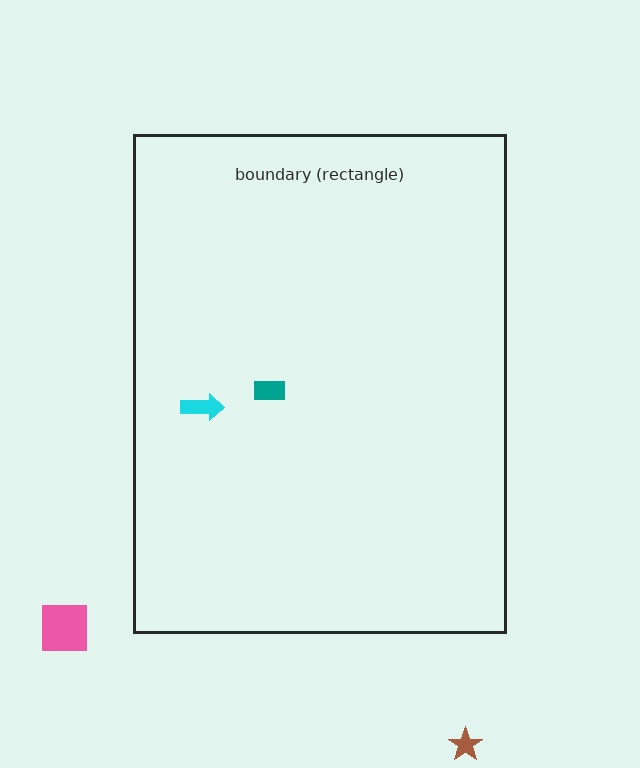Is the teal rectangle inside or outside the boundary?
Inside.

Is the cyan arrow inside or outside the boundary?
Inside.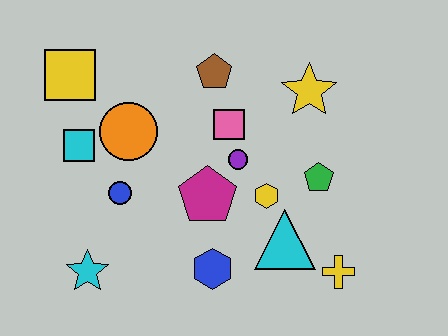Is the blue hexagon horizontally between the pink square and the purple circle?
No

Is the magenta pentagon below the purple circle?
Yes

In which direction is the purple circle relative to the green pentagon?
The purple circle is to the left of the green pentagon.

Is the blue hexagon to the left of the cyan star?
No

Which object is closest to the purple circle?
The pink square is closest to the purple circle.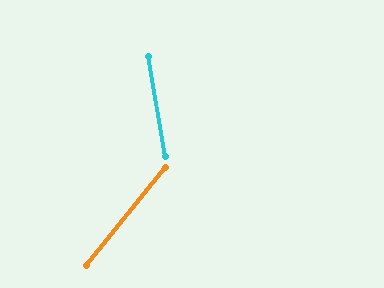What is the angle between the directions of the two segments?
Approximately 48 degrees.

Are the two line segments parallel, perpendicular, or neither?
Neither parallel nor perpendicular — they differ by about 48°.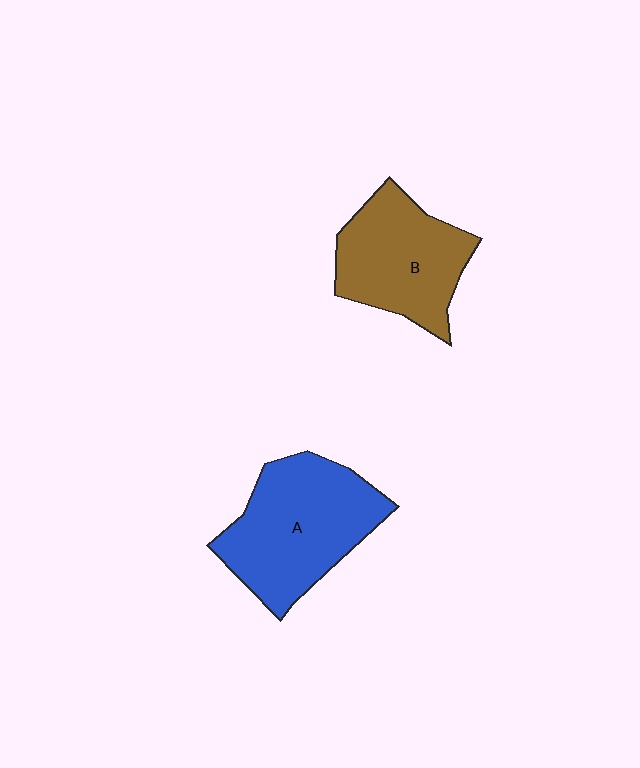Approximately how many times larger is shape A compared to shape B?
Approximately 1.2 times.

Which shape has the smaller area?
Shape B (brown).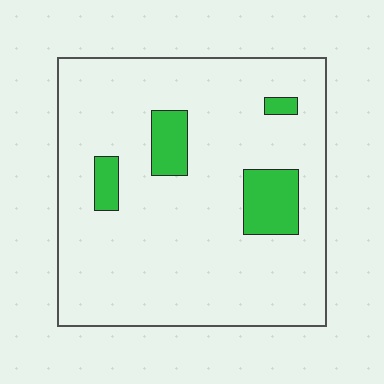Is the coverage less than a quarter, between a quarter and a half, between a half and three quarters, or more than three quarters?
Less than a quarter.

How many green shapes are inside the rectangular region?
4.